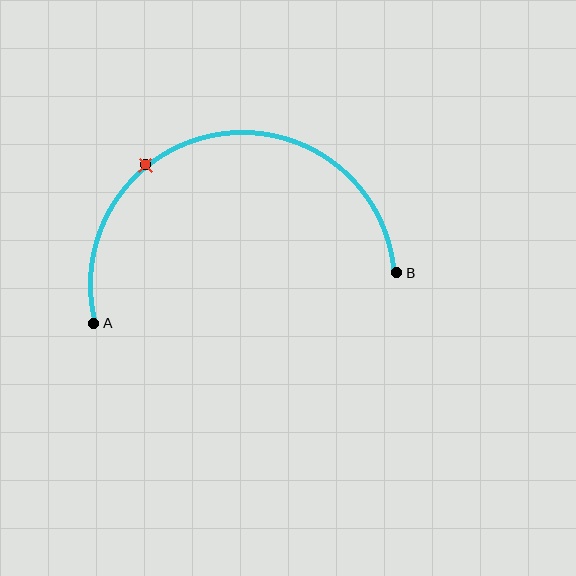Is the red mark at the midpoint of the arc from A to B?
No. The red mark lies on the arc but is closer to endpoint A. The arc midpoint would be at the point on the curve equidistant along the arc from both A and B.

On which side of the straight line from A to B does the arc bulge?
The arc bulges above the straight line connecting A and B.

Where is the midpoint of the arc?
The arc midpoint is the point on the curve farthest from the straight line joining A and B. It sits above that line.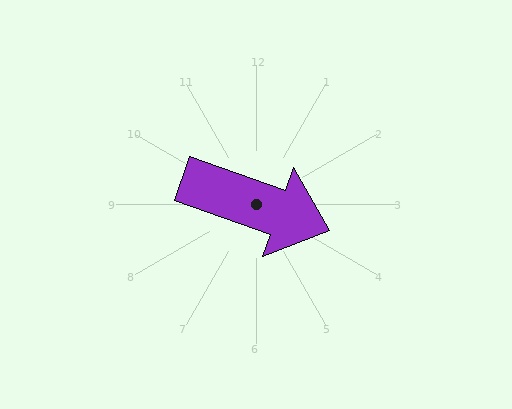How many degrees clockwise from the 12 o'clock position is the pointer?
Approximately 109 degrees.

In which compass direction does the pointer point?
East.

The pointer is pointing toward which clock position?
Roughly 4 o'clock.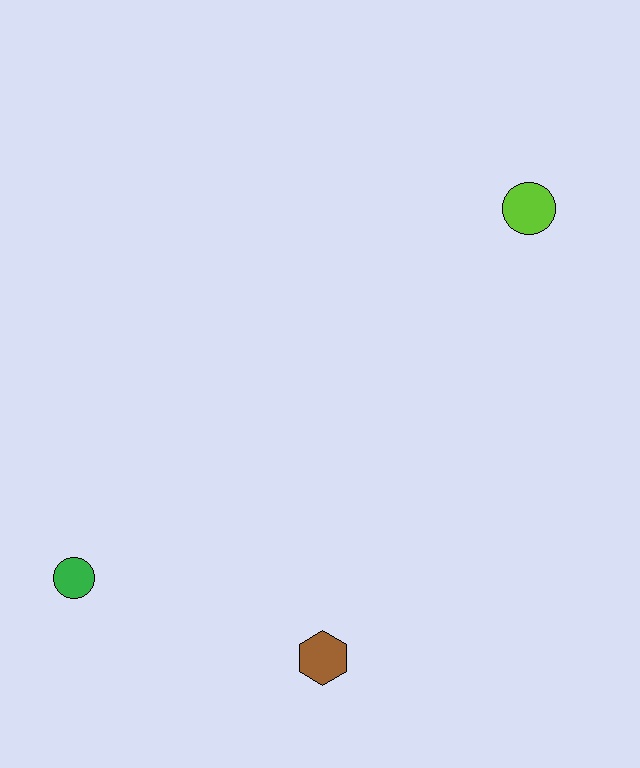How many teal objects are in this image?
There are no teal objects.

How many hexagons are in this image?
There is 1 hexagon.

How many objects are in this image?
There are 3 objects.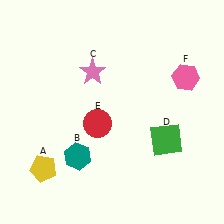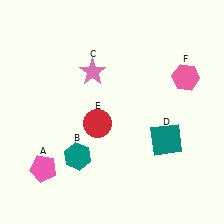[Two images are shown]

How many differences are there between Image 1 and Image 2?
There are 2 differences between the two images.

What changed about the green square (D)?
In Image 1, D is green. In Image 2, it changed to teal.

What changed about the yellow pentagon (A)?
In Image 1, A is yellow. In Image 2, it changed to pink.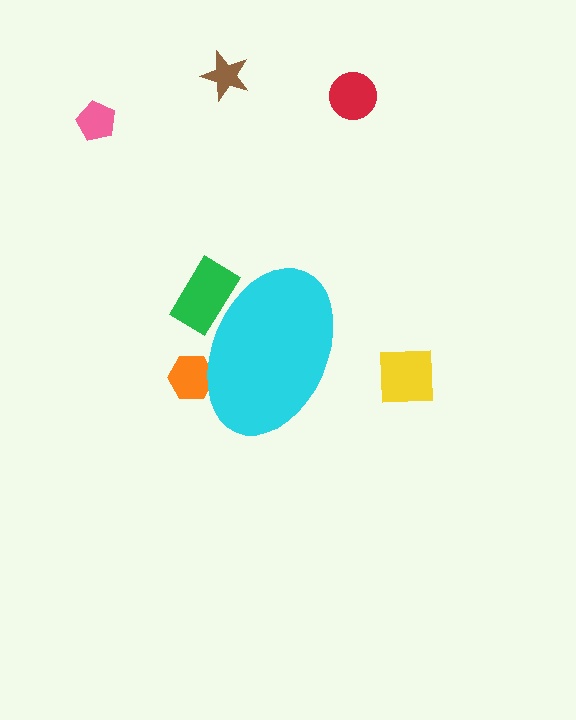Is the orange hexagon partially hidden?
Yes, the orange hexagon is partially hidden behind the cyan ellipse.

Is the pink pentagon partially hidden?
No, the pink pentagon is fully visible.